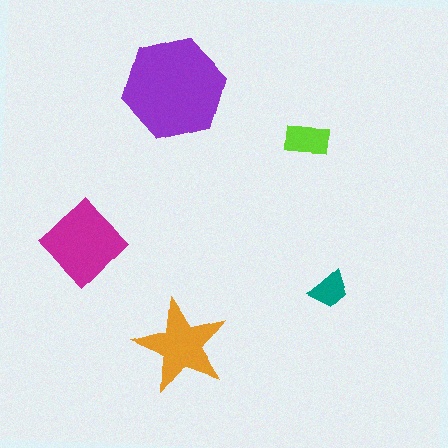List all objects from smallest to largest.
The teal trapezoid, the lime rectangle, the orange star, the magenta diamond, the purple hexagon.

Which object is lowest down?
The orange star is bottommost.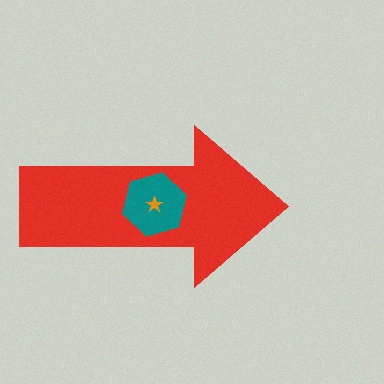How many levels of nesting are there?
3.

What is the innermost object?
The orange star.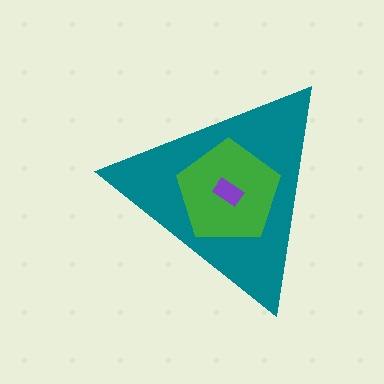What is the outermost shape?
The teal triangle.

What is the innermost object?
The purple rectangle.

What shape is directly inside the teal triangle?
The green pentagon.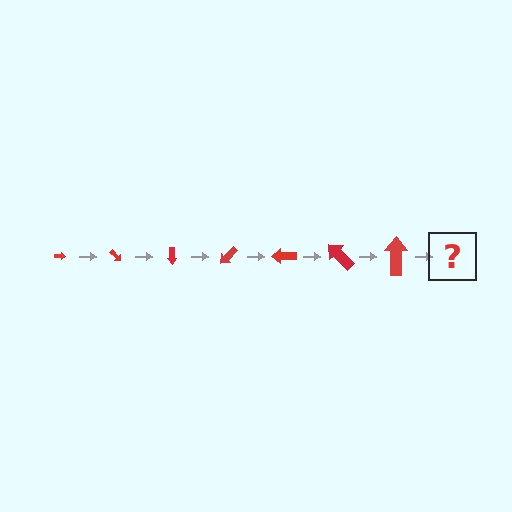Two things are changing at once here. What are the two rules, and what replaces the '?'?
The two rules are that the arrow grows larger each step and it rotates 45 degrees each step. The '?' should be an arrow, larger than the previous one and rotated 315 degrees from the start.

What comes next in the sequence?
The next element should be an arrow, larger than the previous one and rotated 315 degrees from the start.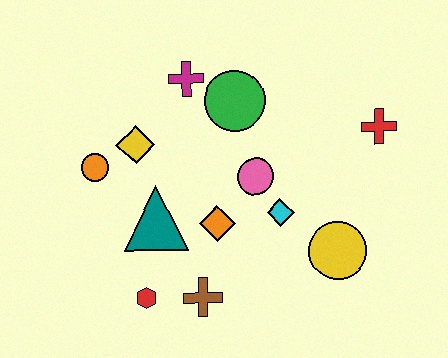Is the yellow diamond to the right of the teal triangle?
No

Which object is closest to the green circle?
The magenta cross is closest to the green circle.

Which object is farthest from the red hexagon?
The red cross is farthest from the red hexagon.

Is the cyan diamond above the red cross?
No